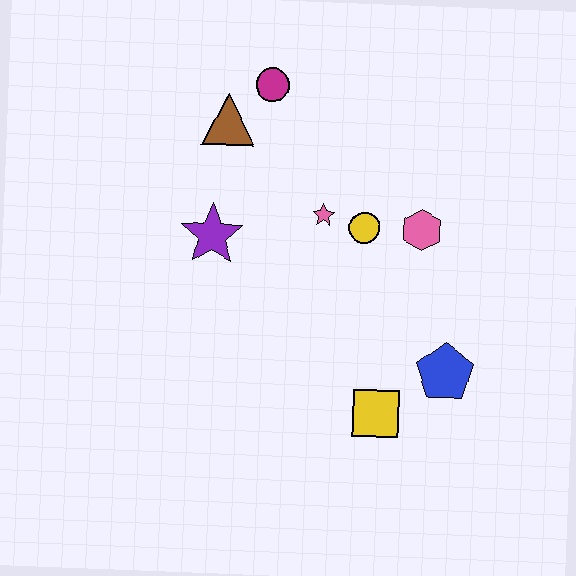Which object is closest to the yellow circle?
The pink star is closest to the yellow circle.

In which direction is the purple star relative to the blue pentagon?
The purple star is to the left of the blue pentagon.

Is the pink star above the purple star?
Yes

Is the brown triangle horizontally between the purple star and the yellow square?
Yes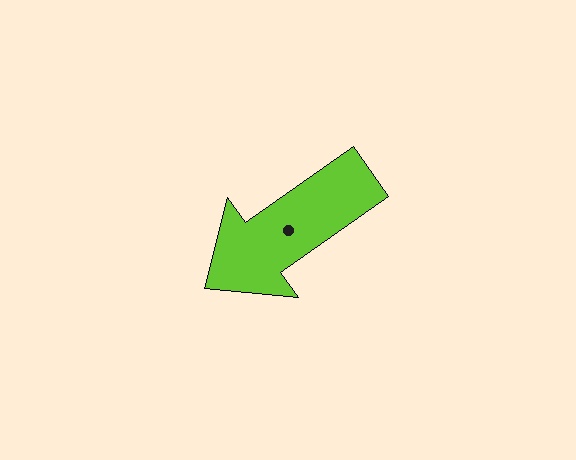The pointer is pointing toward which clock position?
Roughly 8 o'clock.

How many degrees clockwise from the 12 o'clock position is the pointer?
Approximately 235 degrees.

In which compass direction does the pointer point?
Southwest.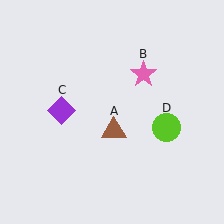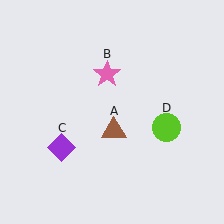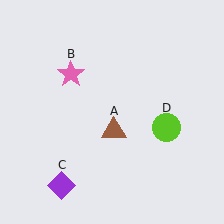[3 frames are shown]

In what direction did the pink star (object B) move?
The pink star (object B) moved left.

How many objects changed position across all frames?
2 objects changed position: pink star (object B), purple diamond (object C).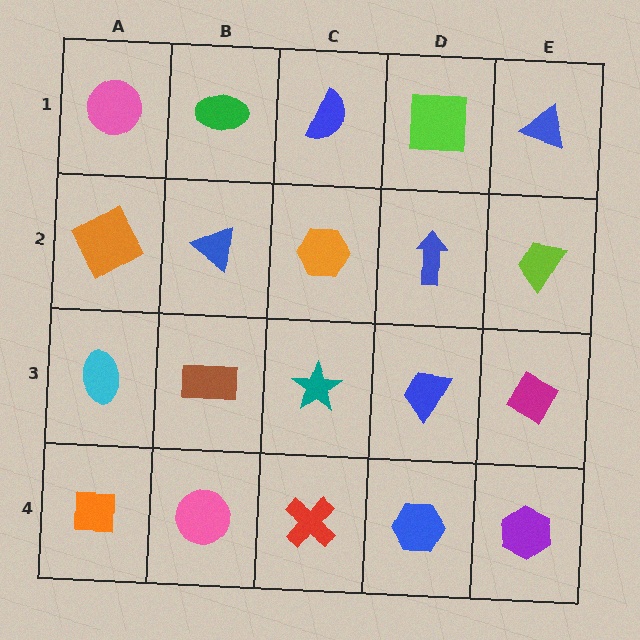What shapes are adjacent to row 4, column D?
A blue trapezoid (row 3, column D), a red cross (row 4, column C), a purple hexagon (row 4, column E).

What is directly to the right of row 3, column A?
A brown rectangle.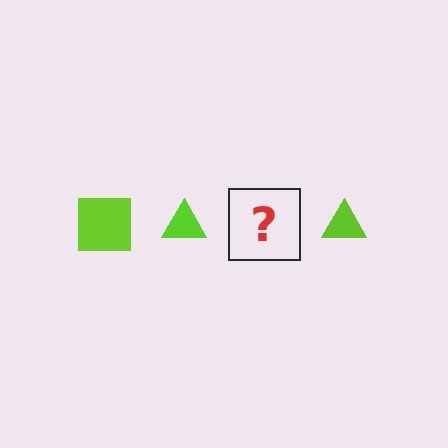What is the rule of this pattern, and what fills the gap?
The rule is that the pattern cycles through square, triangle shapes in lime. The gap should be filled with a lime square.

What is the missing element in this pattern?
The missing element is a lime square.